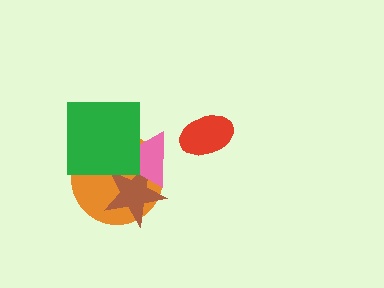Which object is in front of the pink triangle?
The green square is in front of the pink triangle.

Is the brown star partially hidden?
Yes, it is partially covered by another shape.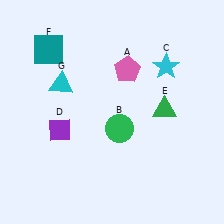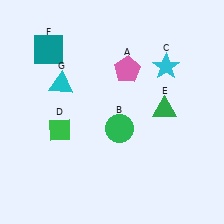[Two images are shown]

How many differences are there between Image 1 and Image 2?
There is 1 difference between the two images.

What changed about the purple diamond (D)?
In Image 1, D is purple. In Image 2, it changed to green.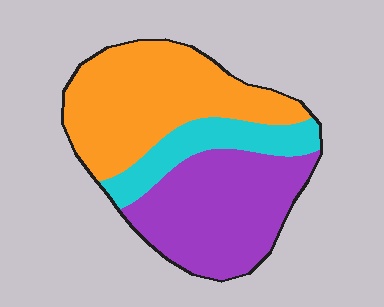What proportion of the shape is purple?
Purple takes up about two fifths (2/5) of the shape.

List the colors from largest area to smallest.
From largest to smallest: orange, purple, cyan.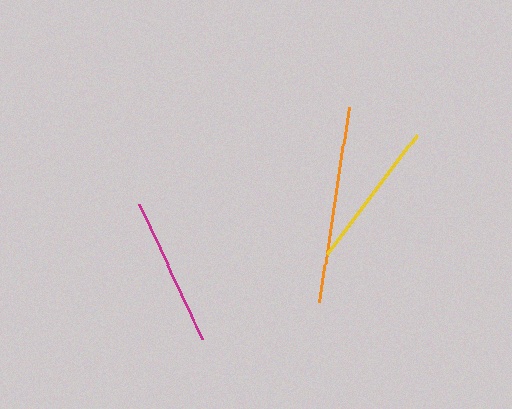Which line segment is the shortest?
The yellow line is the shortest at approximately 149 pixels.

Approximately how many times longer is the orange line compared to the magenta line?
The orange line is approximately 1.3 times the length of the magenta line.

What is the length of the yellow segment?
The yellow segment is approximately 149 pixels long.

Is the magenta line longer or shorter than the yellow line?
The magenta line is longer than the yellow line.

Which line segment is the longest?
The orange line is the longest at approximately 197 pixels.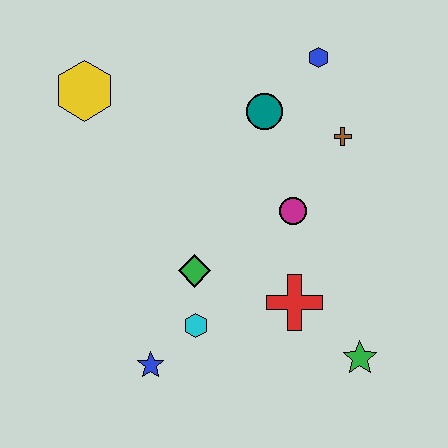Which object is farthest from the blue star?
The blue hexagon is farthest from the blue star.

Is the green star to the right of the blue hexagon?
Yes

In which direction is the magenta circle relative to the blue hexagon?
The magenta circle is below the blue hexagon.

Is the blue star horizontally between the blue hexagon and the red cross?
No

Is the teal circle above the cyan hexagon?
Yes